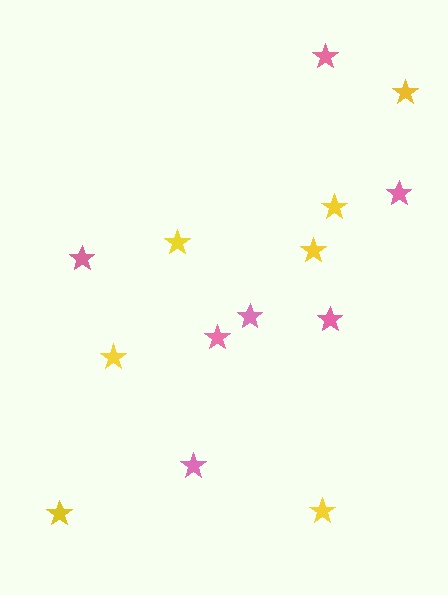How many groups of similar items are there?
There are 2 groups: one group of yellow stars (7) and one group of pink stars (7).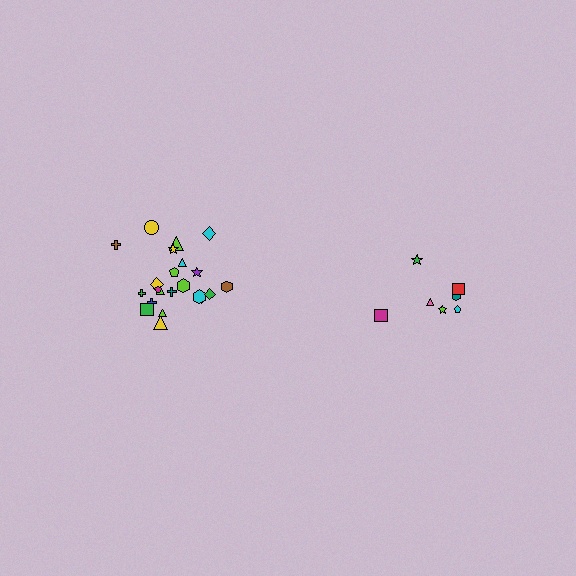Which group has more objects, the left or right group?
The left group.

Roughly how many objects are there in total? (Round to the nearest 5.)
Roughly 30 objects in total.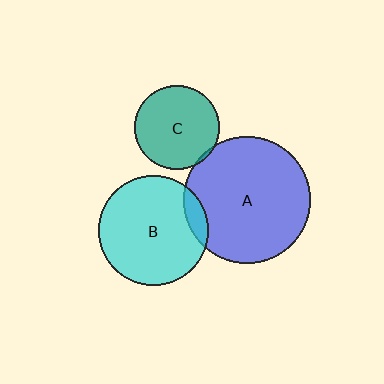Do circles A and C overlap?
Yes.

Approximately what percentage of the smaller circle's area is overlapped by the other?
Approximately 5%.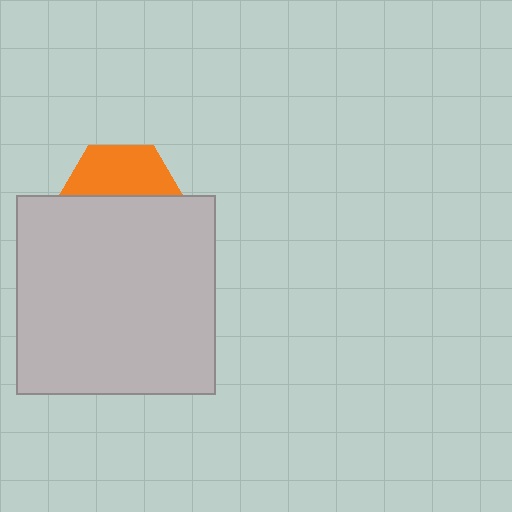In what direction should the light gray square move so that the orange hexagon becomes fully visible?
The light gray square should move down. That is the shortest direction to clear the overlap and leave the orange hexagon fully visible.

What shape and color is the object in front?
The object in front is a light gray square.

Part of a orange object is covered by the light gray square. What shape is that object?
It is a hexagon.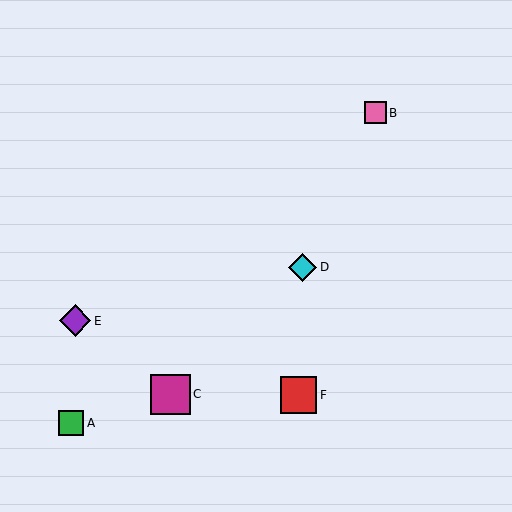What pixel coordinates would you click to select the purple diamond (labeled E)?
Click at (75, 321) to select the purple diamond E.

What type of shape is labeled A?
Shape A is a green square.